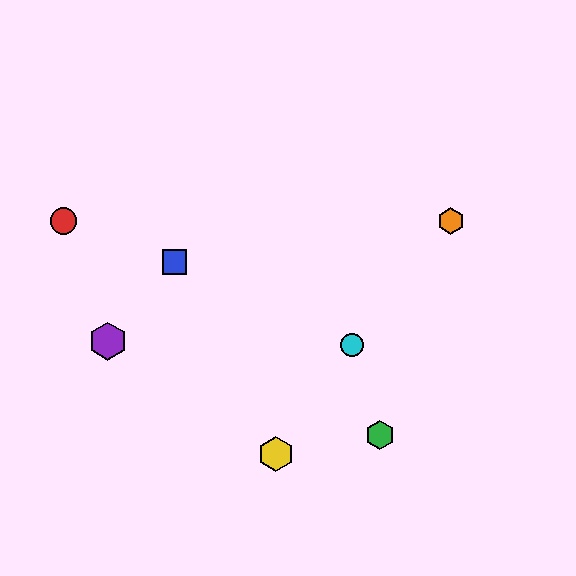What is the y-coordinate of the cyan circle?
The cyan circle is at y≈345.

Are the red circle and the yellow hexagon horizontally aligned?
No, the red circle is at y≈221 and the yellow hexagon is at y≈454.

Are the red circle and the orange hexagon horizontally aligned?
Yes, both are at y≈221.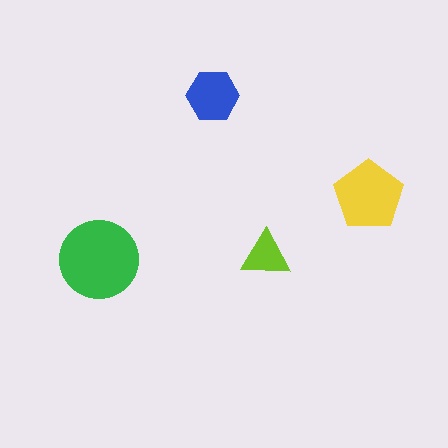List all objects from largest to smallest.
The green circle, the yellow pentagon, the blue hexagon, the lime triangle.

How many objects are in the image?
There are 4 objects in the image.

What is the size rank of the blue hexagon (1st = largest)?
3rd.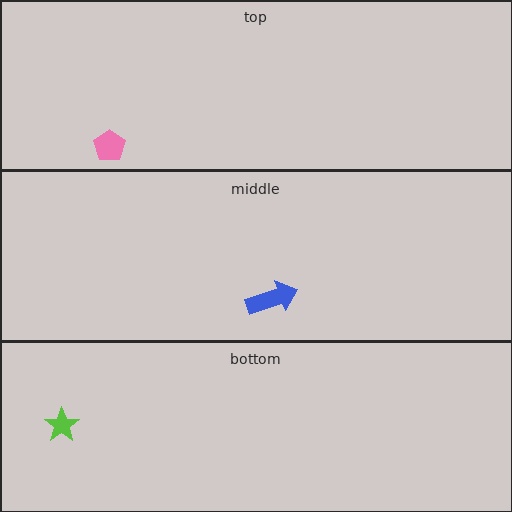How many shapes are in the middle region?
1.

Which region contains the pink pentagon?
The top region.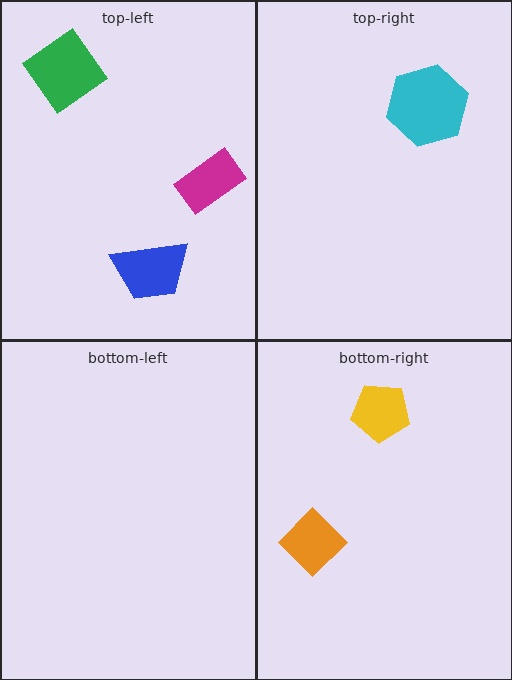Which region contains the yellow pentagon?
The bottom-right region.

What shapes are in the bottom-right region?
The yellow pentagon, the orange diamond.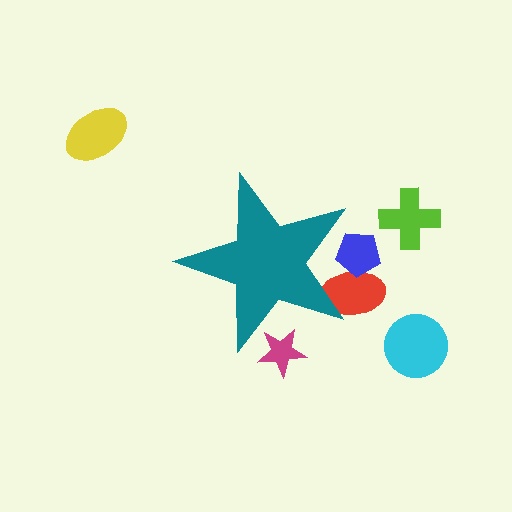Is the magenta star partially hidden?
Yes, the magenta star is partially hidden behind the teal star.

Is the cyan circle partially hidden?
No, the cyan circle is fully visible.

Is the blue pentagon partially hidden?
Yes, the blue pentagon is partially hidden behind the teal star.